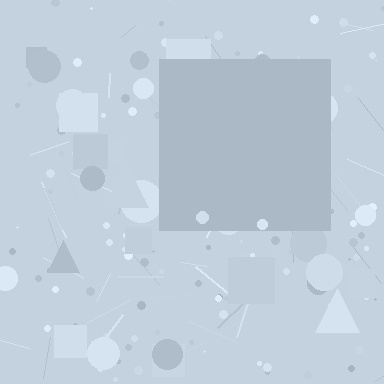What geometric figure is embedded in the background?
A square is embedded in the background.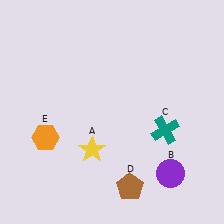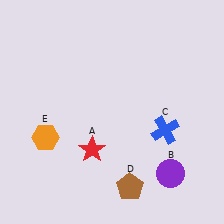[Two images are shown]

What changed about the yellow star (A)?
In Image 1, A is yellow. In Image 2, it changed to red.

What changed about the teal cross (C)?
In Image 1, C is teal. In Image 2, it changed to blue.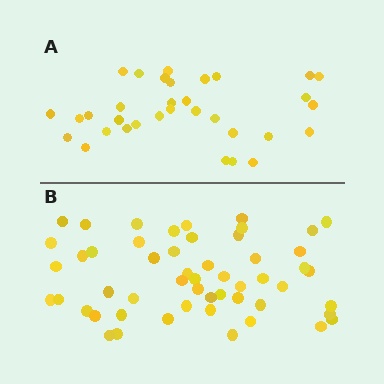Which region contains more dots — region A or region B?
Region B (the bottom region) has more dots.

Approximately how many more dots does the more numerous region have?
Region B has approximately 20 more dots than region A.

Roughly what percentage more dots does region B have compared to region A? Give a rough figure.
About 60% more.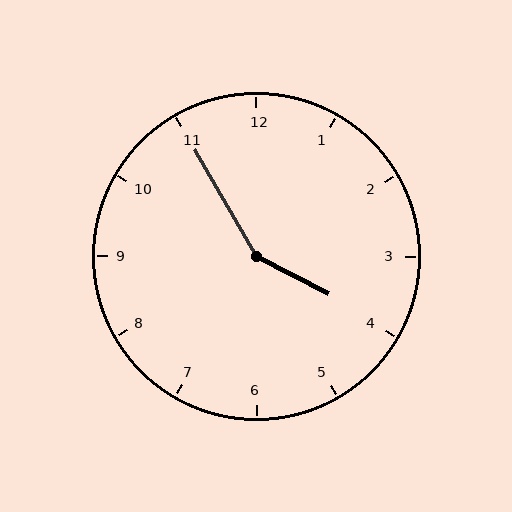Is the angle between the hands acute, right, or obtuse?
It is obtuse.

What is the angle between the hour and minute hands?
Approximately 148 degrees.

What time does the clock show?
3:55.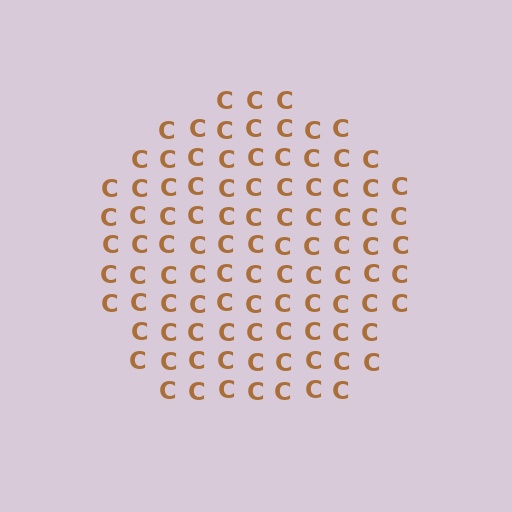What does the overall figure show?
The overall figure shows a circle.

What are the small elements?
The small elements are letter C's.